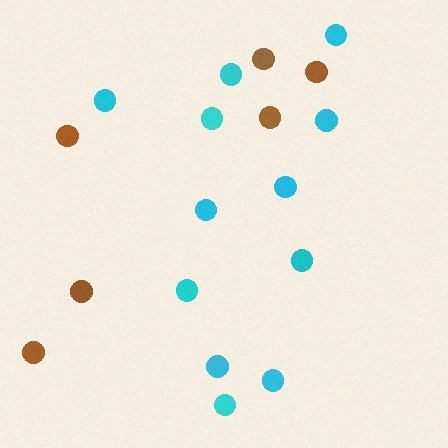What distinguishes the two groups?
There are 2 groups: one group of cyan circles (12) and one group of brown circles (6).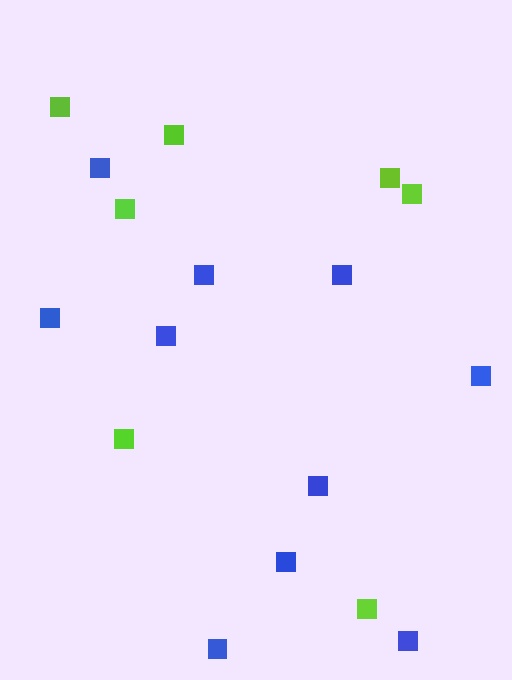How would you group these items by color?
There are 2 groups: one group of lime squares (7) and one group of blue squares (10).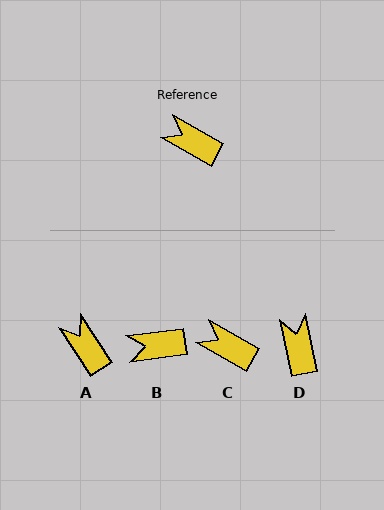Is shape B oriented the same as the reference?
No, it is off by about 37 degrees.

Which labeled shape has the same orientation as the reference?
C.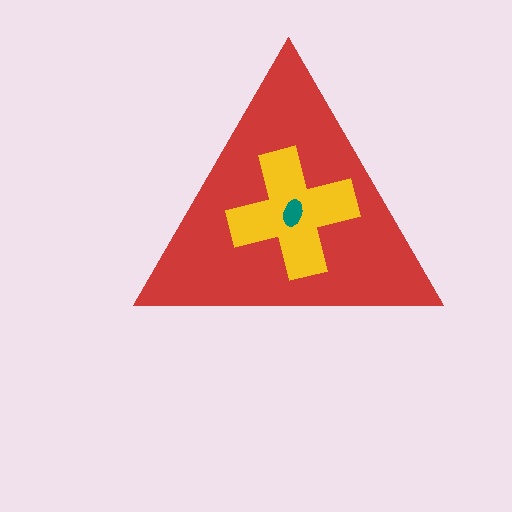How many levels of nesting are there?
3.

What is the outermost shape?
The red triangle.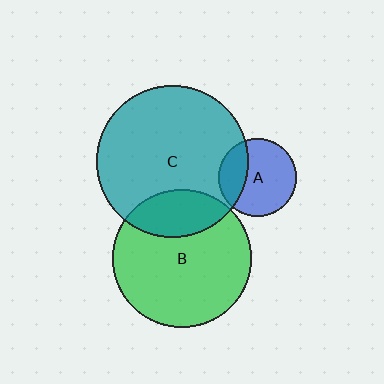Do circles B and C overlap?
Yes.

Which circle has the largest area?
Circle C (teal).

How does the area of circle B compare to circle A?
Approximately 3.1 times.